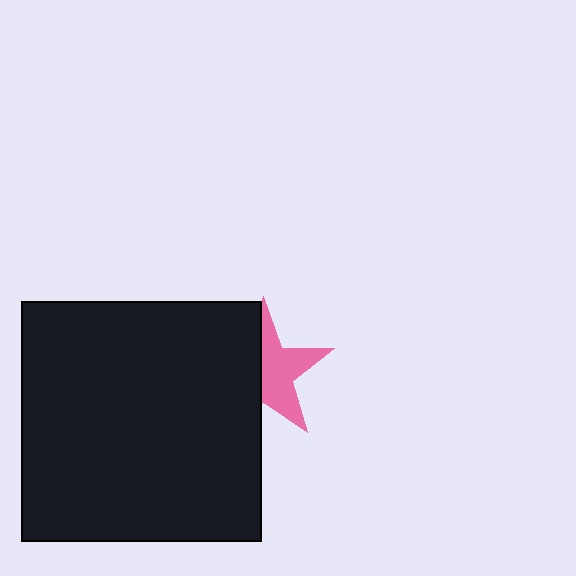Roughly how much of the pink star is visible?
About half of it is visible (roughly 53%).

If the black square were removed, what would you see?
You would see the complete pink star.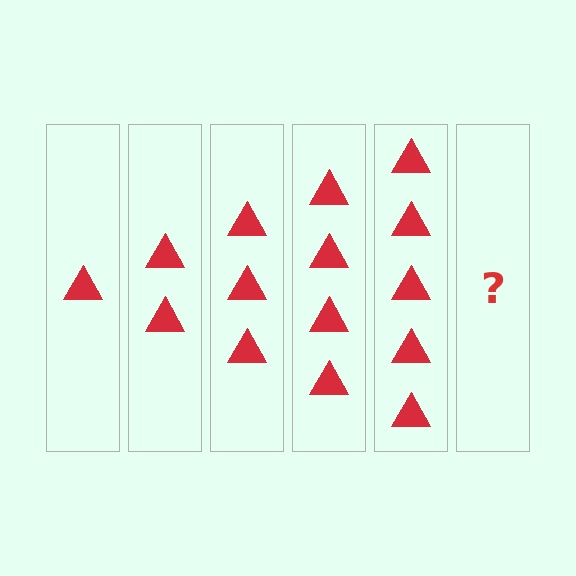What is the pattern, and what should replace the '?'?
The pattern is that each step adds one more triangle. The '?' should be 6 triangles.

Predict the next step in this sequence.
The next step is 6 triangles.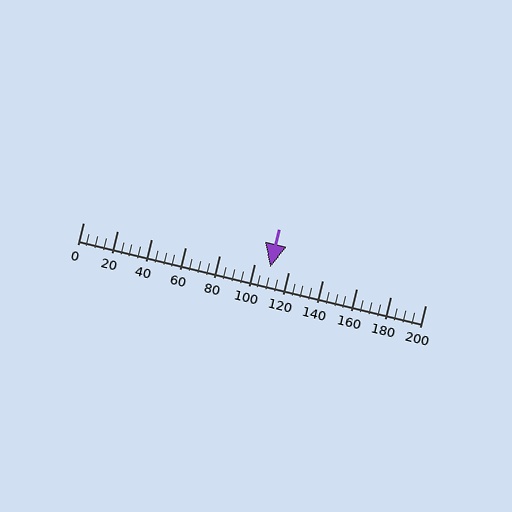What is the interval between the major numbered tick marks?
The major tick marks are spaced 20 units apart.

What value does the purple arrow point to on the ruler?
The purple arrow points to approximately 110.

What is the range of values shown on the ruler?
The ruler shows values from 0 to 200.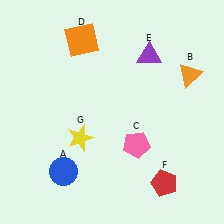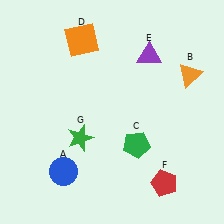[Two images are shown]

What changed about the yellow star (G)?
In Image 1, G is yellow. In Image 2, it changed to green.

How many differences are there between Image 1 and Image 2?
There are 2 differences between the two images.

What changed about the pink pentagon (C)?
In Image 1, C is pink. In Image 2, it changed to green.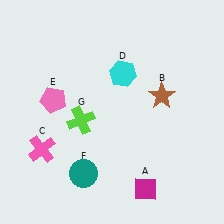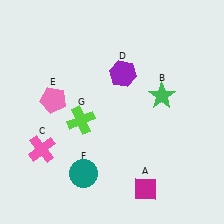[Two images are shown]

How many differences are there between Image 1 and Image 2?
There are 2 differences between the two images.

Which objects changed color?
B changed from brown to green. D changed from cyan to purple.